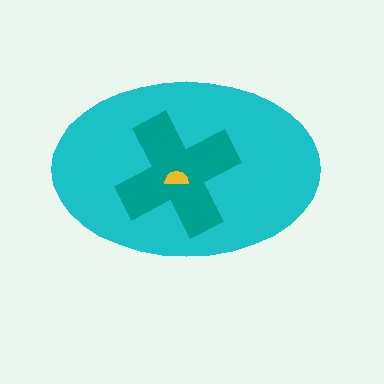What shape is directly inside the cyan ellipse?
The teal cross.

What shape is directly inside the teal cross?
The yellow semicircle.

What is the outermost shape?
The cyan ellipse.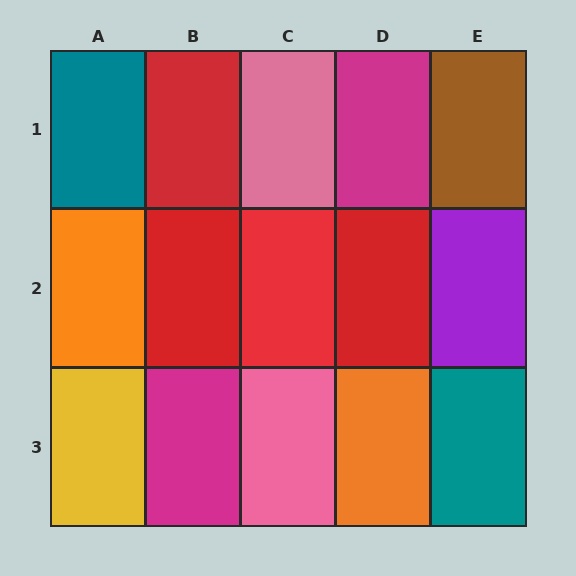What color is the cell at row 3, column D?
Orange.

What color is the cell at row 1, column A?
Teal.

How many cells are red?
4 cells are red.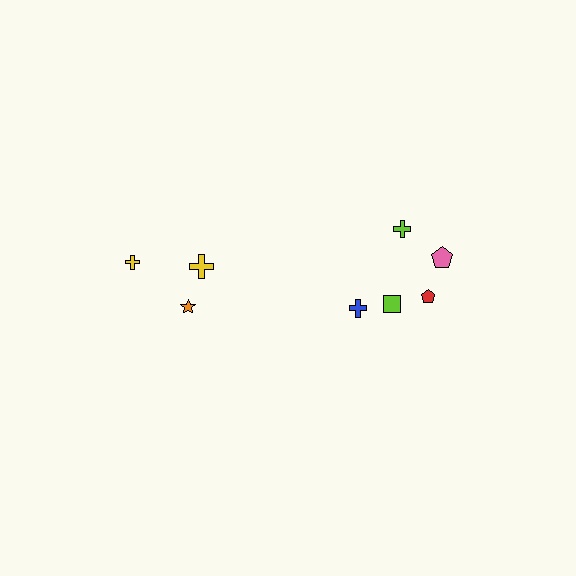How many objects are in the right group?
There are 5 objects.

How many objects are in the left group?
There are 3 objects.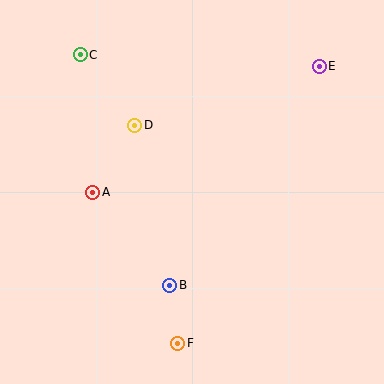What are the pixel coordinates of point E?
Point E is at (319, 66).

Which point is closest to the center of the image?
Point D at (135, 125) is closest to the center.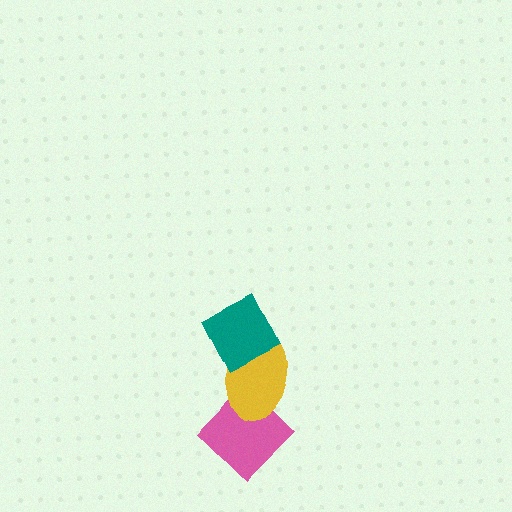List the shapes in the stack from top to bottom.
From top to bottom: the teal diamond, the yellow ellipse, the pink diamond.